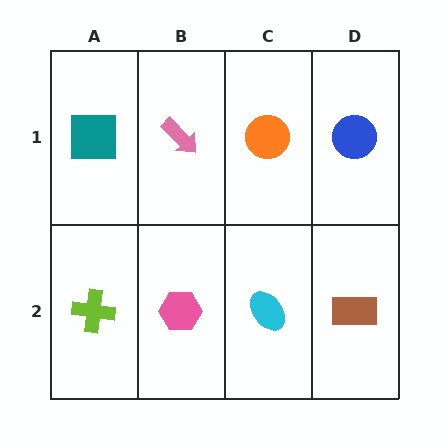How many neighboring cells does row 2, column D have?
2.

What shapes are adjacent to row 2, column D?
A blue circle (row 1, column D), a cyan ellipse (row 2, column C).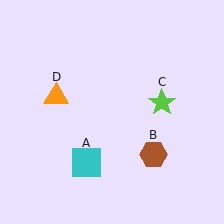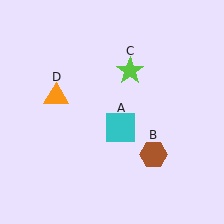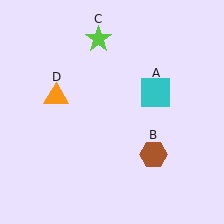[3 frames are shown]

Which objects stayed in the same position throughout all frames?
Brown hexagon (object B) and orange triangle (object D) remained stationary.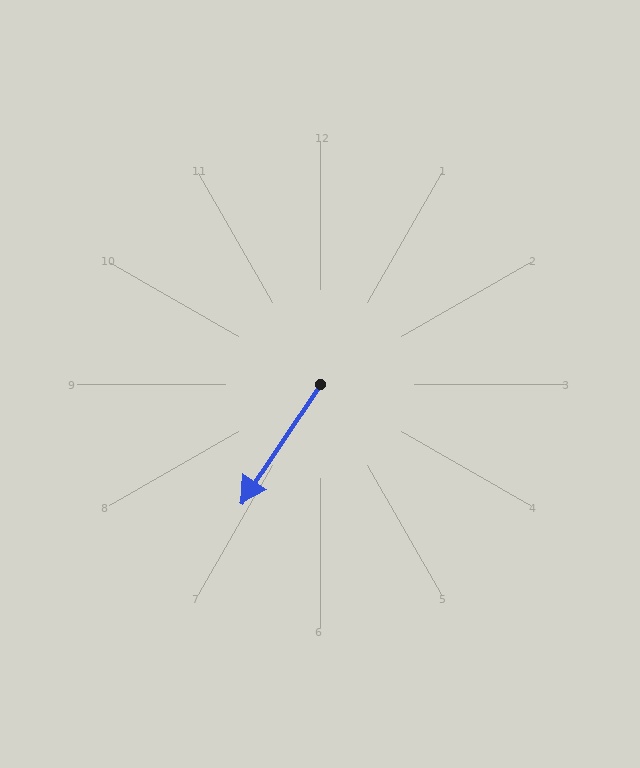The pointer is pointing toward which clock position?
Roughly 7 o'clock.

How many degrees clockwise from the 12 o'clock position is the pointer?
Approximately 214 degrees.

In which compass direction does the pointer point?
Southwest.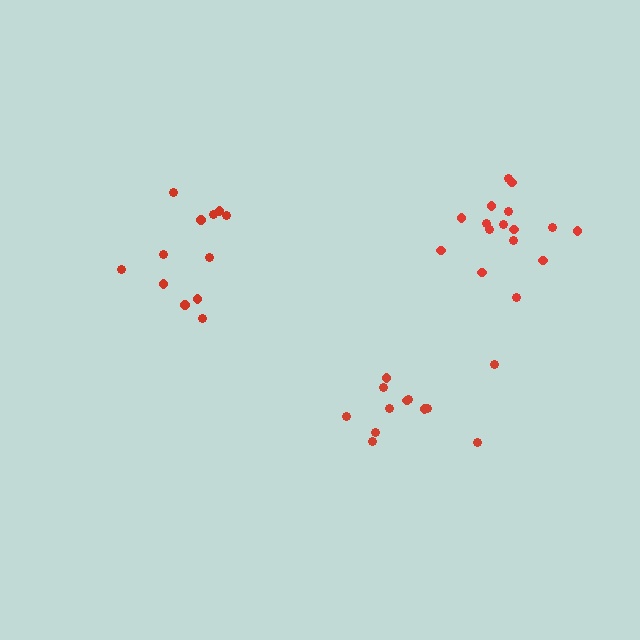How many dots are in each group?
Group 1: 12 dots, Group 2: 16 dots, Group 3: 12 dots (40 total).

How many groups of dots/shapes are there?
There are 3 groups.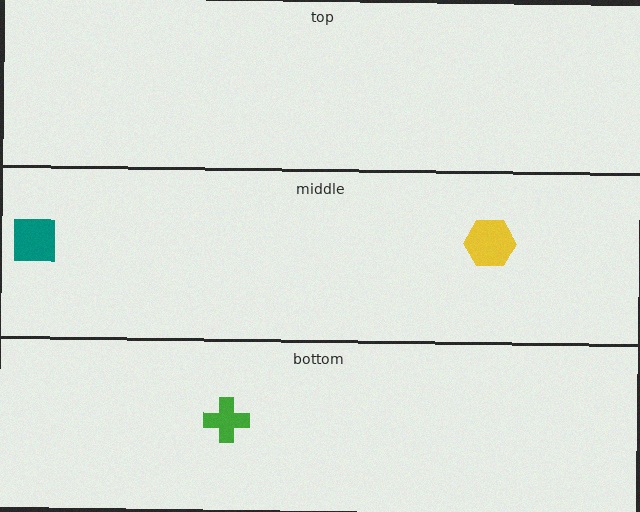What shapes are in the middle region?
The yellow hexagon, the teal square.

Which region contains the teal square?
The middle region.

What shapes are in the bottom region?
The green cross.